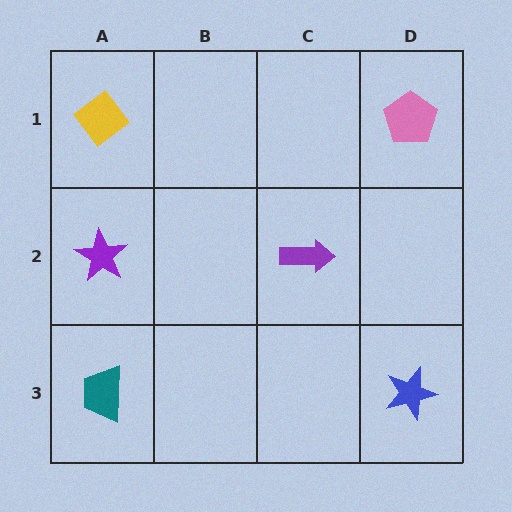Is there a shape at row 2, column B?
No, that cell is empty.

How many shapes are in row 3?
2 shapes.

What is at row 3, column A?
A teal trapezoid.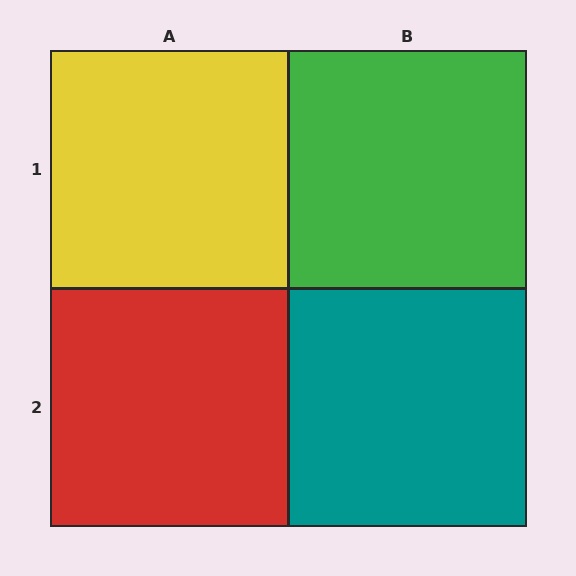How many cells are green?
1 cell is green.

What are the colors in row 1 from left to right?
Yellow, green.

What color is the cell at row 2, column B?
Teal.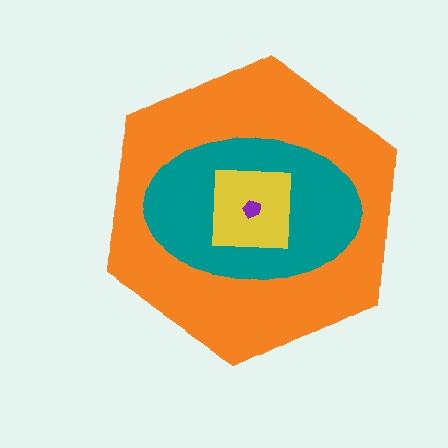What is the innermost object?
The purple pentagon.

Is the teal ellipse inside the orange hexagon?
Yes.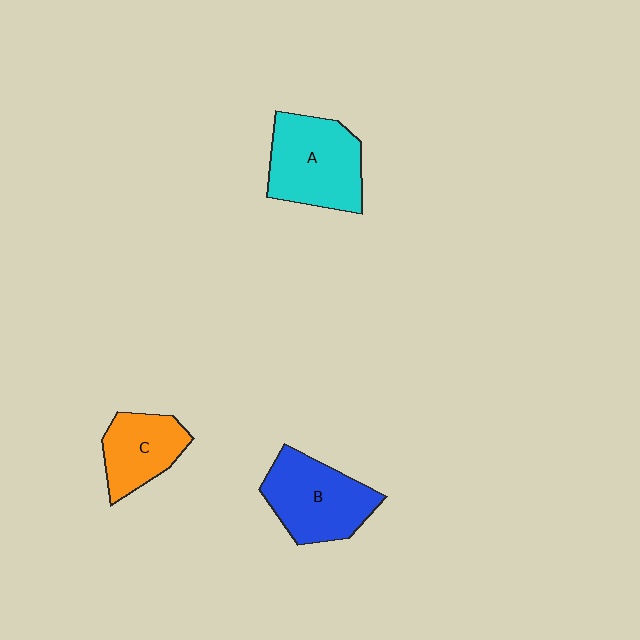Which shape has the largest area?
Shape A (cyan).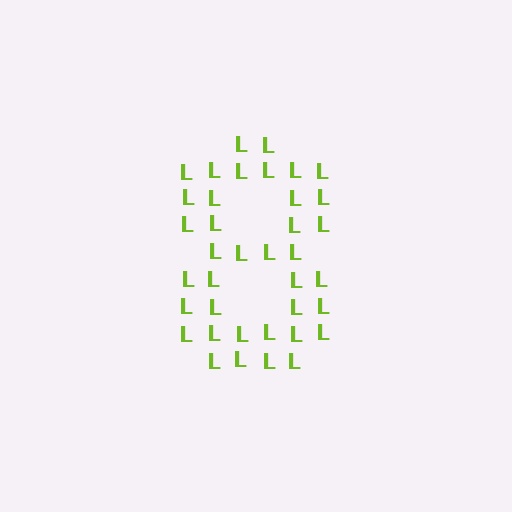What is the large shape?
The large shape is the digit 8.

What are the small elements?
The small elements are letter L's.